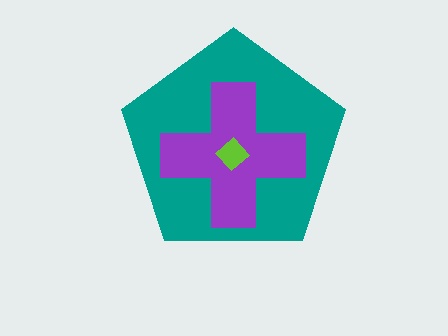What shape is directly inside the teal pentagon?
The purple cross.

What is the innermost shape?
The lime diamond.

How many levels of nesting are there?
3.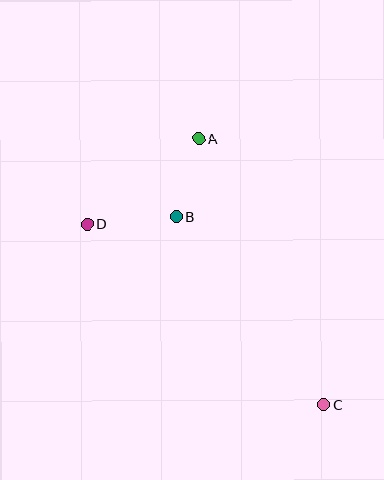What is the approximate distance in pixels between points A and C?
The distance between A and C is approximately 294 pixels.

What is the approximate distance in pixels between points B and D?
The distance between B and D is approximately 89 pixels.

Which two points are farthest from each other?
Points C and D are farthest from each other.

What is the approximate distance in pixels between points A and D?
The distance between A and D is approximately 141 pixels.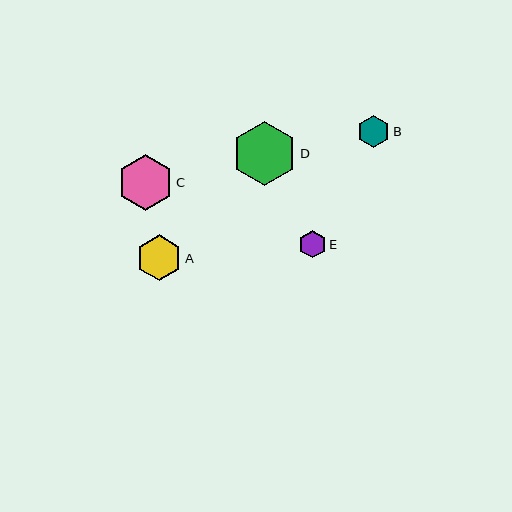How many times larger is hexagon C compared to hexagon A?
Hexagon C is approximately 1.2 times the size of hexagon A.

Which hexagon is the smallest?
Hexagon E is the smallest with a size of approximately 27 pixels.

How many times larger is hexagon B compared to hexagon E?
Hexagon B is approximately 1.2 times the size of hexagon E.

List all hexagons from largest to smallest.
From largest to smallest: D, C, A, B, E.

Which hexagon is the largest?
Hexagon D is the largest with a size of approximately 64 pixels.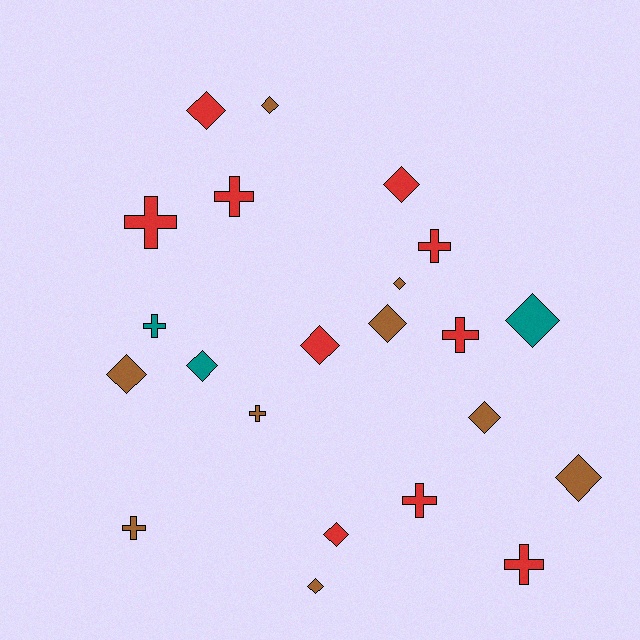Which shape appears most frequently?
Diamond, with 13 objects.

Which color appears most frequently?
Red, with 10 objects.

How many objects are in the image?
There are 22 objects.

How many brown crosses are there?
There are 2 brown crosses.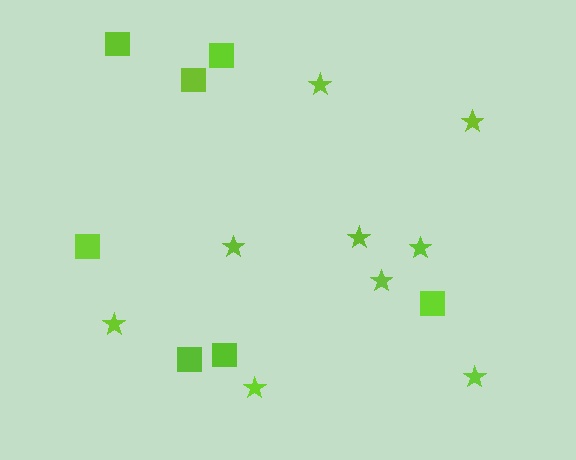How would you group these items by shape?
There are 2 groups: one group of squares (7) and one group of stars (9).